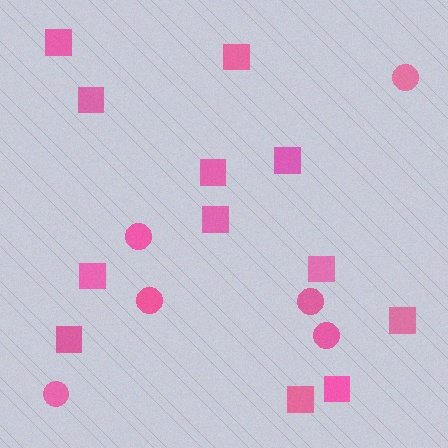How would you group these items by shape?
There are 2 groups: one group of circles (6) and one group of squares (12).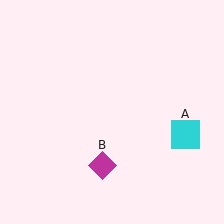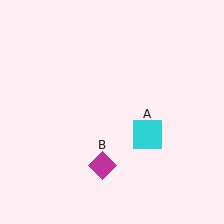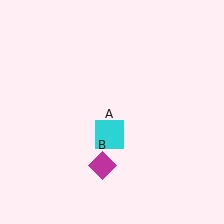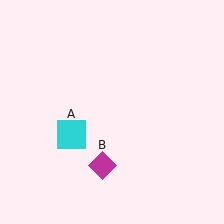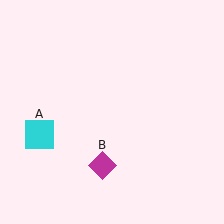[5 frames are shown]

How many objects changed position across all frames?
1 object changed position: cyan square (object A).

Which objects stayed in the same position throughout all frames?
Magenta diamond (object B) remained stationary.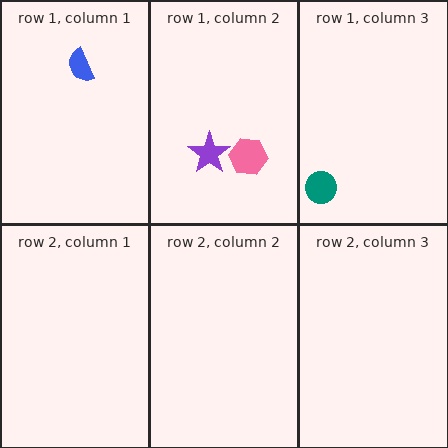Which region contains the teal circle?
The row 1, column 3 region.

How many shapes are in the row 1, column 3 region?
1.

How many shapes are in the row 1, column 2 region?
2.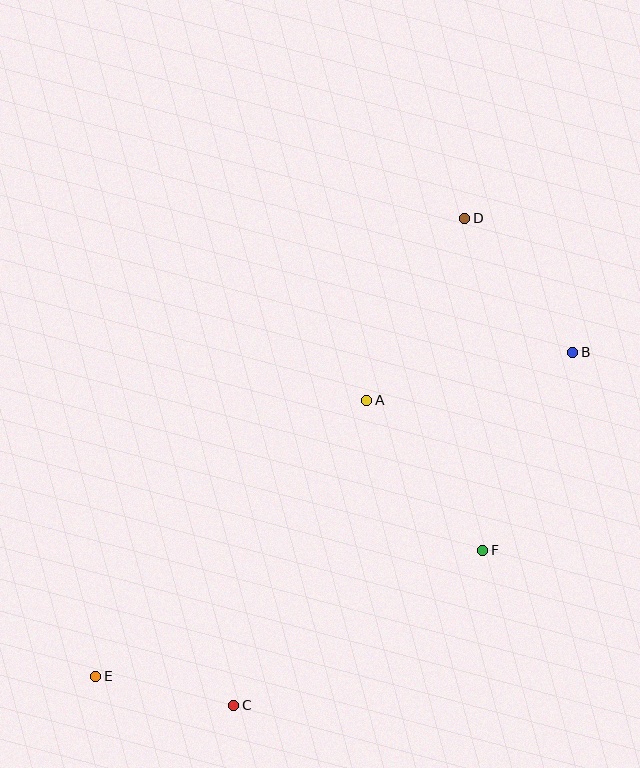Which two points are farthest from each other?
Points D and E are farthest from each other.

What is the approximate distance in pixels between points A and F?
The distance between A and F is approximately 190 pixels.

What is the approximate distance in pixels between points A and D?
The distance between A and D is approximately 207 pixels.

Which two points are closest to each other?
Points C and E are closest to each other.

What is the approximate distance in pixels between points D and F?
The distance between D and F is approximately 332 pixels.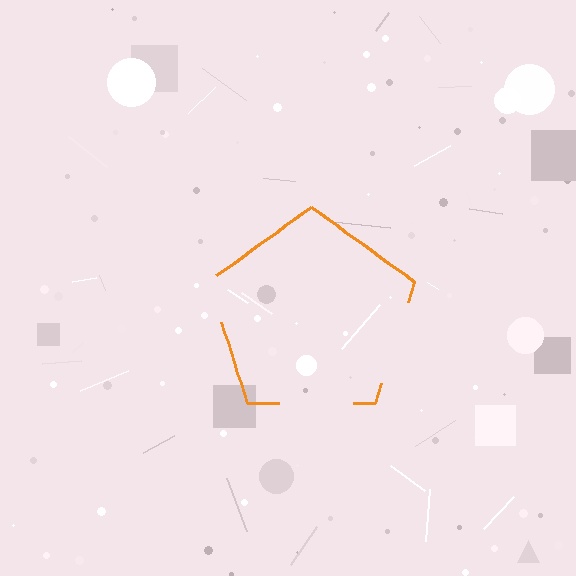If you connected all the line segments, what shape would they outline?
They would outline a pentagon.